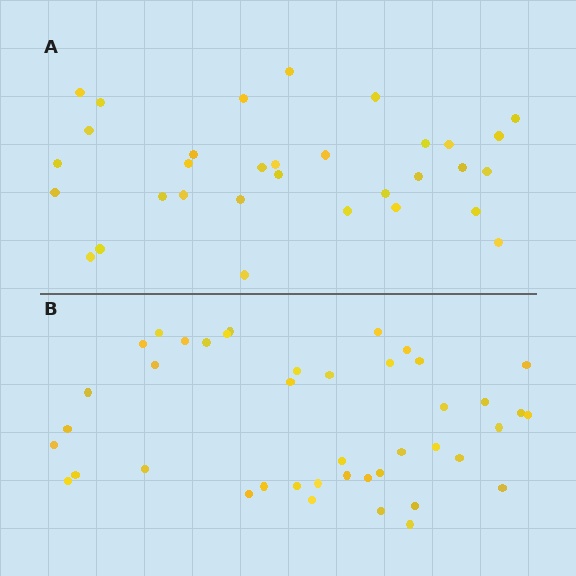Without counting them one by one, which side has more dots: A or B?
Region B (the bottom region) has more dots.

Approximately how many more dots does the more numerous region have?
Region B has roughly 10 or so more dots than region A.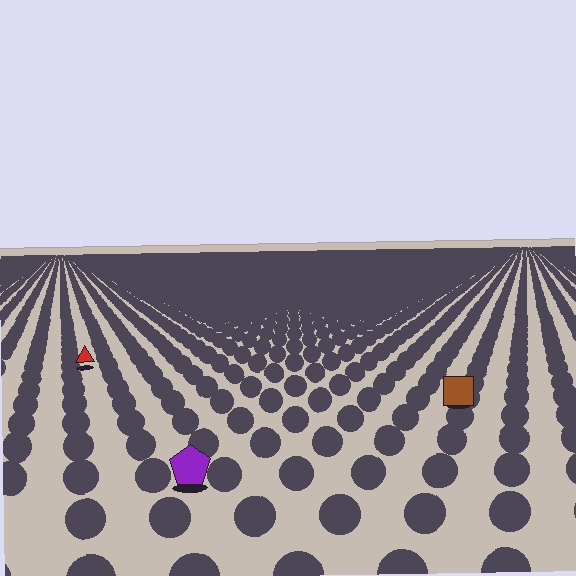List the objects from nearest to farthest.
From nearest to farthest: the purple pentagon, the brown square, the red triangle.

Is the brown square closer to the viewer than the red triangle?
Yes. The brown square is closer — you can tell from the texture gradient: the ground texture is coarser near it.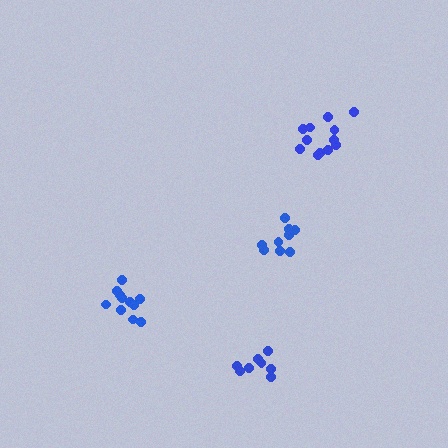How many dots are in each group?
Group 1: 11 dots, Group 2: 8 dots, Group 3: 12 dots, Group 4: 9 dots (40 total).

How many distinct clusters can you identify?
There are 4 distinct clusters.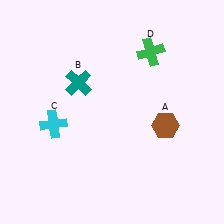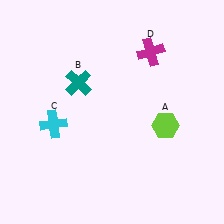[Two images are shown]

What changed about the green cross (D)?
In Image 1, D is green. In Image 2, it changed to magenta.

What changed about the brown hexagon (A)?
In Image 1, A is brown. In Image 2, it changed to lime.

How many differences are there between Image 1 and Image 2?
There are 2 differences between the two images.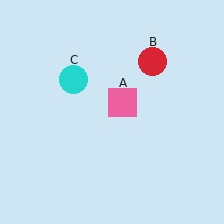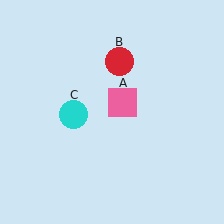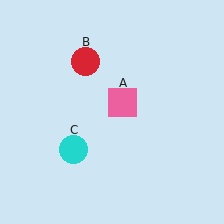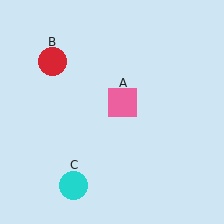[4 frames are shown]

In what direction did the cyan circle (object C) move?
The cyan circle (object C) moved down.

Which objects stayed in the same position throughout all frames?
Pink square (object A) remained stationary.